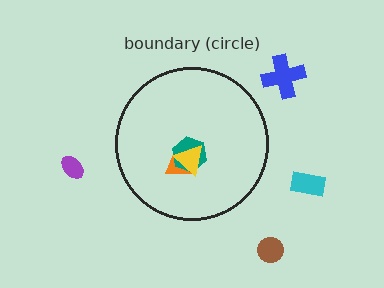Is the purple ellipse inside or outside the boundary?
Outside.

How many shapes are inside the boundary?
3 inside, 4 outside.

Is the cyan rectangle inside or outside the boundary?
Outside.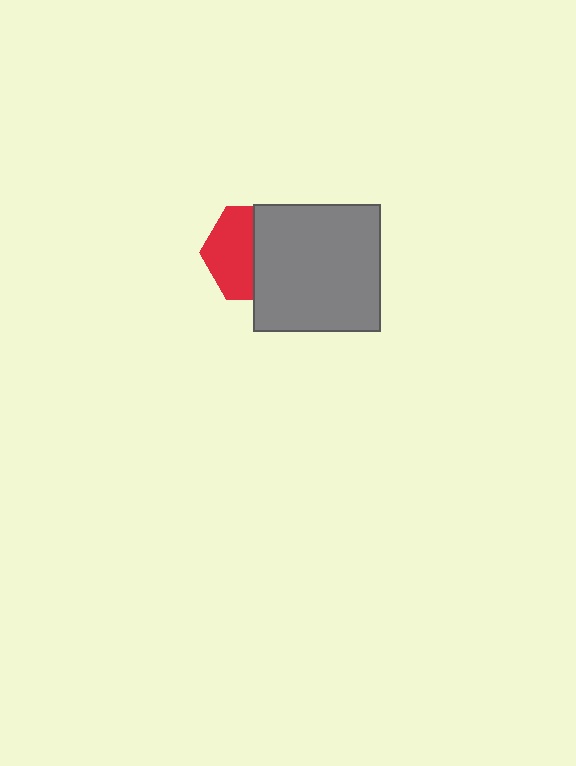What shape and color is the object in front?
The object in front is a gray square.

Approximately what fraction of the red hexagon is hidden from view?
Roughly 49% of the red hexagon is hidden behind the gray square.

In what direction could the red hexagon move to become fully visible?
The red hexagon could move left. That would shift it out from behind the gray square entirely.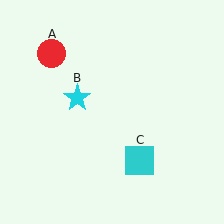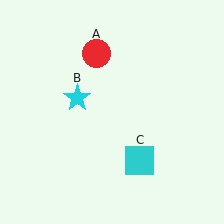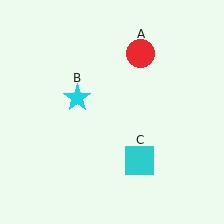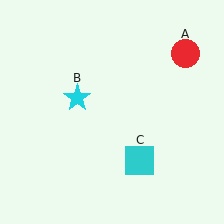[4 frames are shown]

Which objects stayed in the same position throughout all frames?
Cyan star (object B) and cyan square (object C) remained stationary.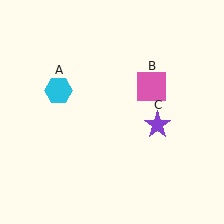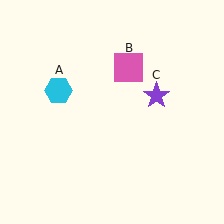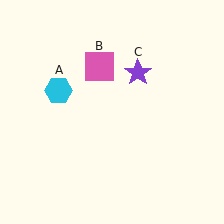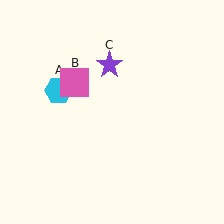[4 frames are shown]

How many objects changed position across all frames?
2 objects changed position: pink square (object B), purple star (object C).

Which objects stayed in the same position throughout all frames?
Cyan hexagon (object A) remained stationary.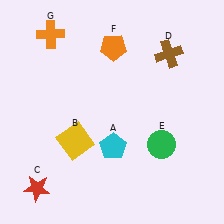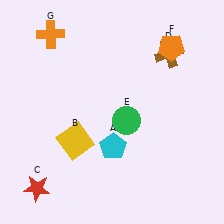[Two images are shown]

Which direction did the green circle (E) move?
The green circle (E) moved left.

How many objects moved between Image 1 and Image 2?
2 objects moved between the two images.